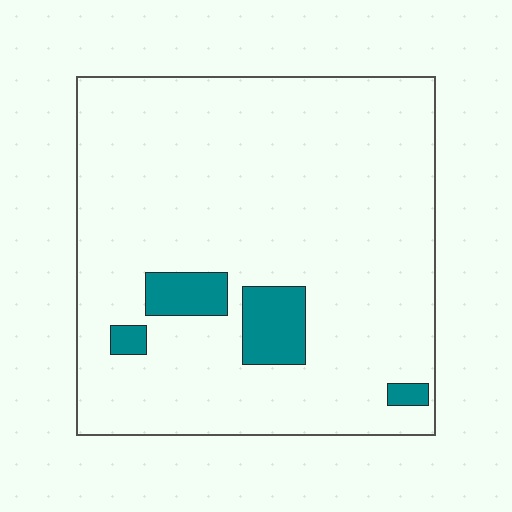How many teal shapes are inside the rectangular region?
4.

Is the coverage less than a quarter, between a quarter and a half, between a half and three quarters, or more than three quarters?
Less than a quarter.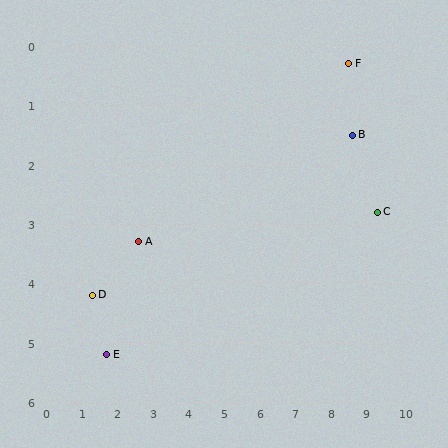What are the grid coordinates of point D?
Point D is at approximately (1.3, 4.2).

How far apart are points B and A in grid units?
Points B and A are about 6.3 grid units apart.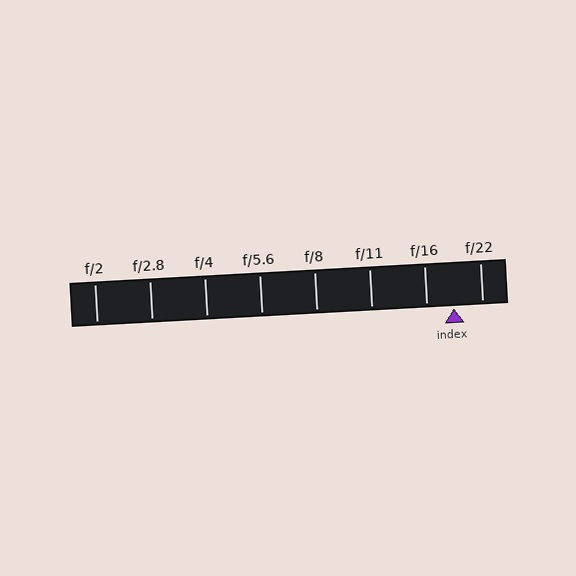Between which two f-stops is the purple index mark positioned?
The index mark is between f/16 and f/22.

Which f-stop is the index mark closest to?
The index mark is closest to f/16.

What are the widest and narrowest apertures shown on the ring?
The widest aperture shown is f/2 and the narrowest is f/22.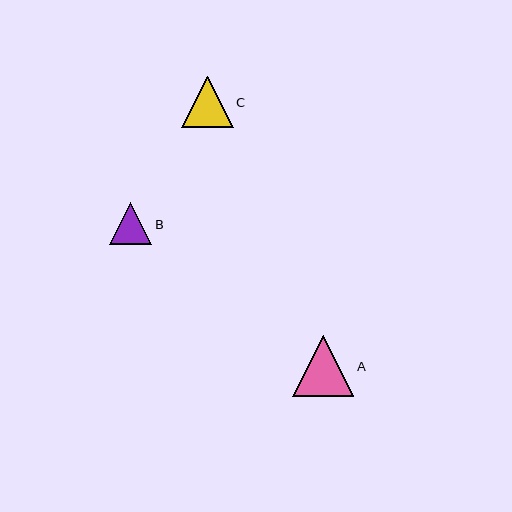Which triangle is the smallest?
Triangle B is the smallest with a size of approximately 42 pixels.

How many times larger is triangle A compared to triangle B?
Triangle A is approximately 1.4 times the size of triangle B.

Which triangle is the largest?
Triangle A is the largest with a size of approximately 61 pixels.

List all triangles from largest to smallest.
From largest to smallest: A, C, B.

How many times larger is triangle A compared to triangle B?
Triangle A is approximately 1.4 times the size of triangle B.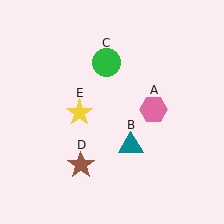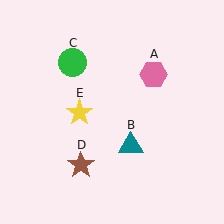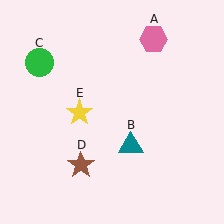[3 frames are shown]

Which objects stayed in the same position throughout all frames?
Teal triangle (object B) and brown star (object D) and yellow star (object E) remained stationary.